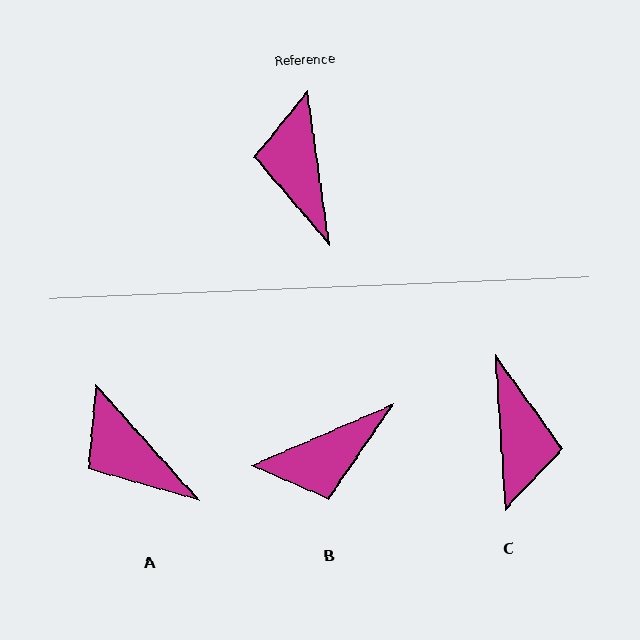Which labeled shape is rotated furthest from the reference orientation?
C, about 175 degrees away.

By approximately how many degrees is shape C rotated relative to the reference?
Approximately 175 degrees counter-clockwise.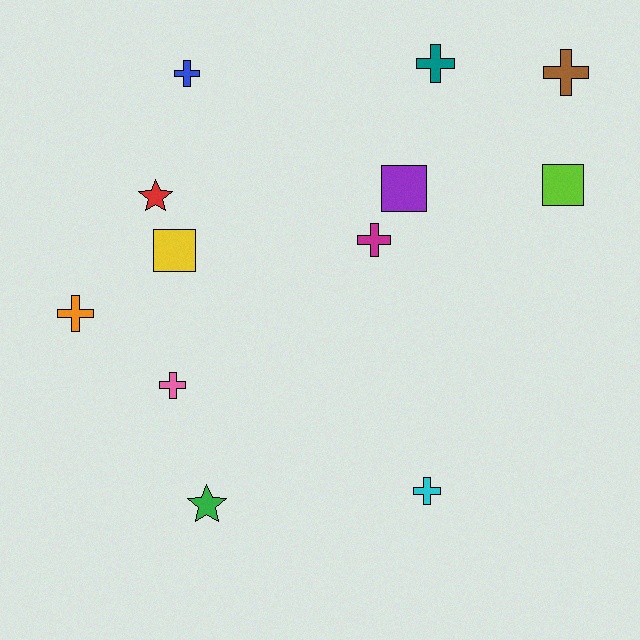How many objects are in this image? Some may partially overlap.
There are 12 objects.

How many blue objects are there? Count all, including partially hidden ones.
There is 1 blue object.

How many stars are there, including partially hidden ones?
There are 2 stars.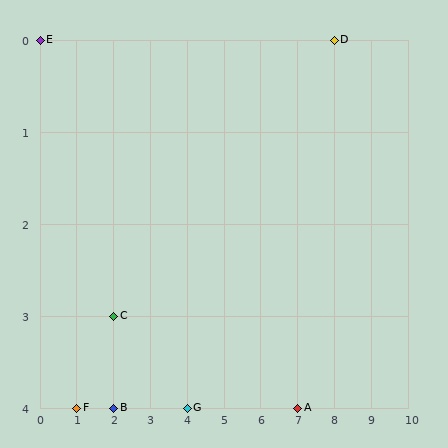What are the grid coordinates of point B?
Point B is at grid coordinates (2, 4).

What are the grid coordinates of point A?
Point A is at grid coordinates (7, 4).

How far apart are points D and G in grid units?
Points D and G are 4 columns and 4 rows apart (about 5.7 grid units diagonally).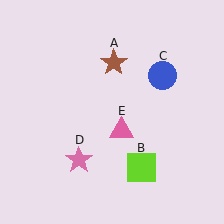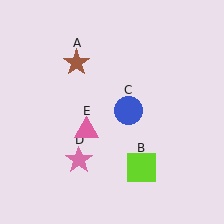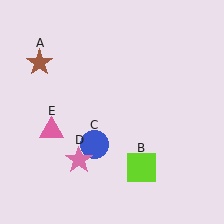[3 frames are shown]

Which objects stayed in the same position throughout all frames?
Lime square (object B) and pink star (object D) remained stationary.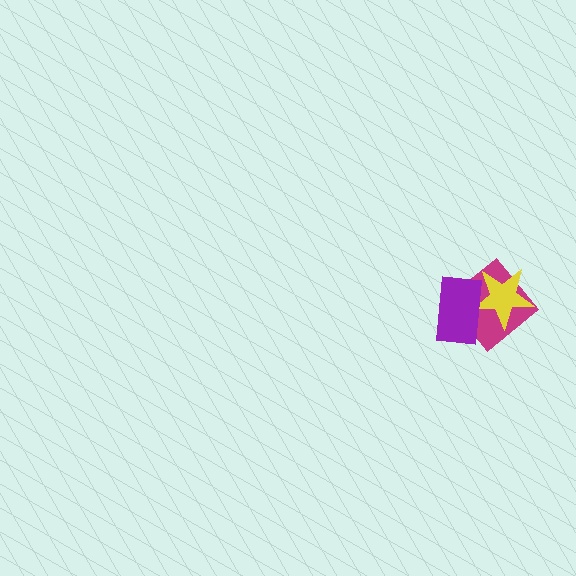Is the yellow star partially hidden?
Yes, it is partially covered by another shape.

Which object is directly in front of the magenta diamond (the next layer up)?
The yellow star is directly in front of the magenta diamond.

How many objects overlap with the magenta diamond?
2 objects overlap with the magenta diamond.